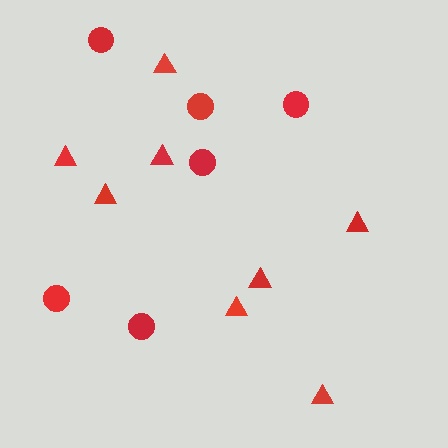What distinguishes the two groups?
There are 2 groups: one group of triangles (8) and one group of circles (6).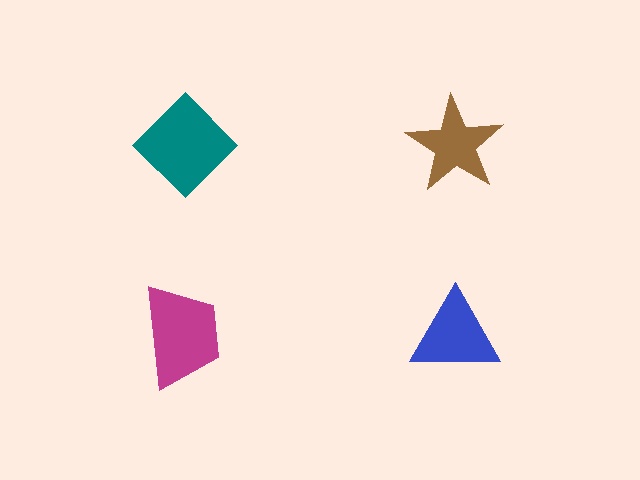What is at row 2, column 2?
A blue triangle.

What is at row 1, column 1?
A teal diamond.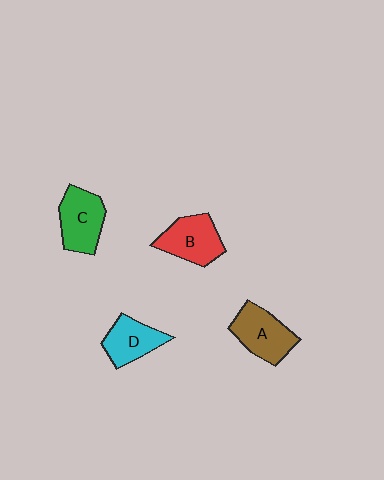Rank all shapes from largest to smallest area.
From largest to smallest: A (brown), C (green), B (red), D (cyan).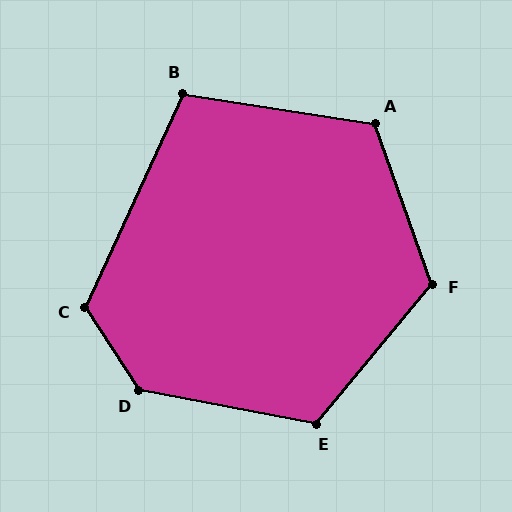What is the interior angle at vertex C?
Approximately 123 degrees (obtuse).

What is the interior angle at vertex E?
Approximately 119 degrees (obtuse).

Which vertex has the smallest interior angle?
B, at approximately 106 degrees.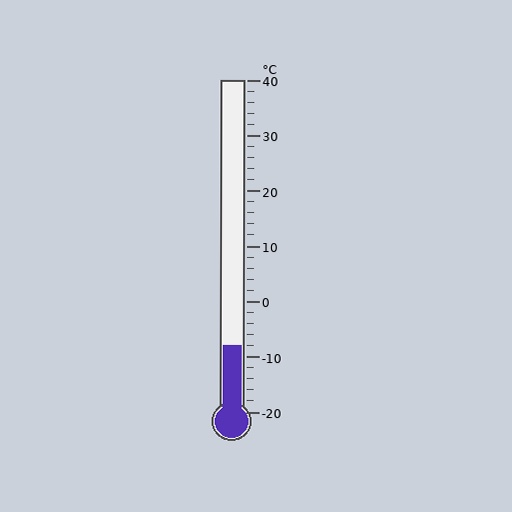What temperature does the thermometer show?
The thermometer shows approximately -8°C.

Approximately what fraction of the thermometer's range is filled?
The thermometer is filled to approximately 20% of its range.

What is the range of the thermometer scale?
The thermometer scale ranges from -20°C to 40°C.